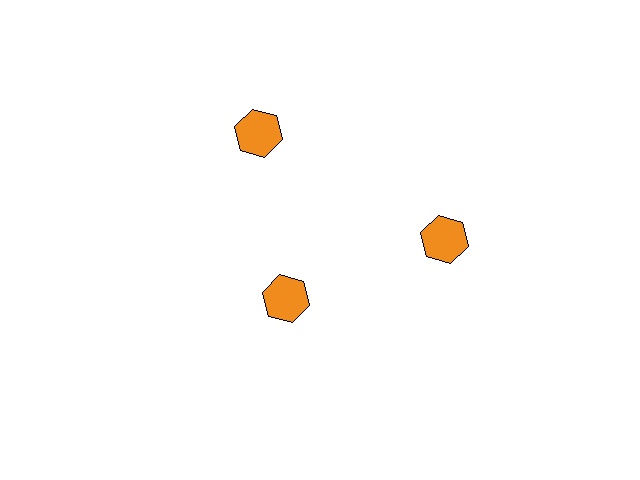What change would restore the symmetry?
The symmetry would be restored by moving it outward, back onto the ring so that all 3 hexagons sit at equal angles and equal distance from the center.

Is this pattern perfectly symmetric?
No. The 3 orange hexagons are arranged in a ring, but one element near the 7 o'clock position is pulled inward toward the center, breaking the 3-fold rotational symmetry.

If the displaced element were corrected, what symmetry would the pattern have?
It would have 3-fold rotational symmetry — the pattern would map onto itself every 120 degrees.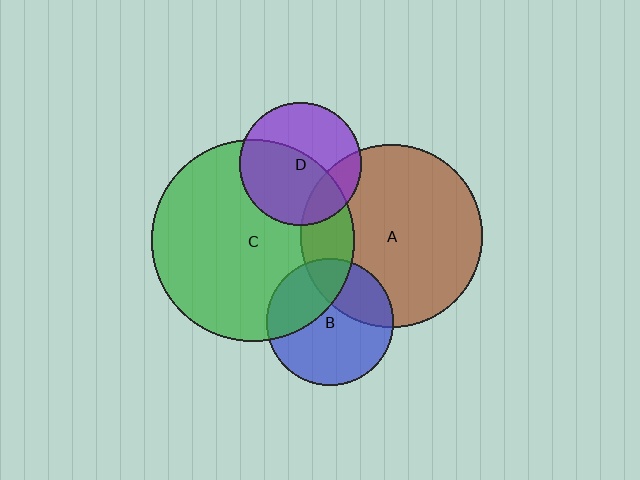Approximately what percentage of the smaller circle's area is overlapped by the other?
Approximately 35%.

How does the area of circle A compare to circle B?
Approximately 2.1 times.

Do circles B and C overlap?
Yes.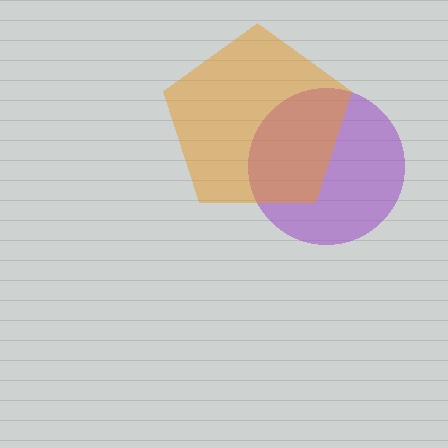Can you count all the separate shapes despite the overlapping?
Yes, there are 2 separate shapes.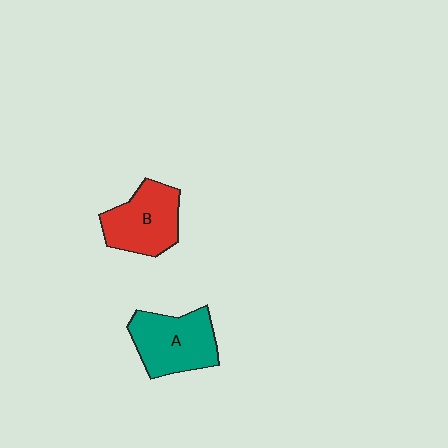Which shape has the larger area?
Shape A (teal).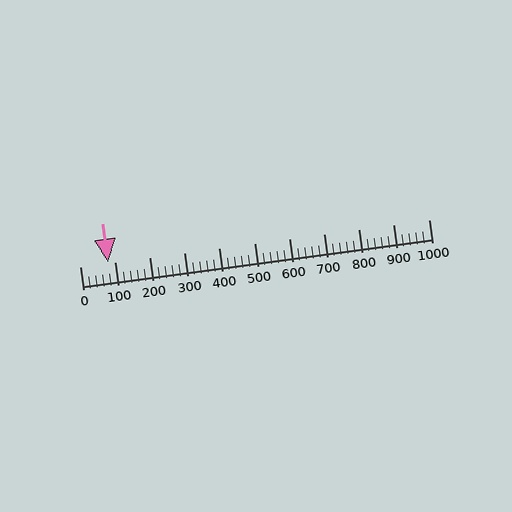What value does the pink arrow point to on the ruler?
The pink arrow points to approximately 80.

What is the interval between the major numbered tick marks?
The major tick marks are spaced 100 units apart.